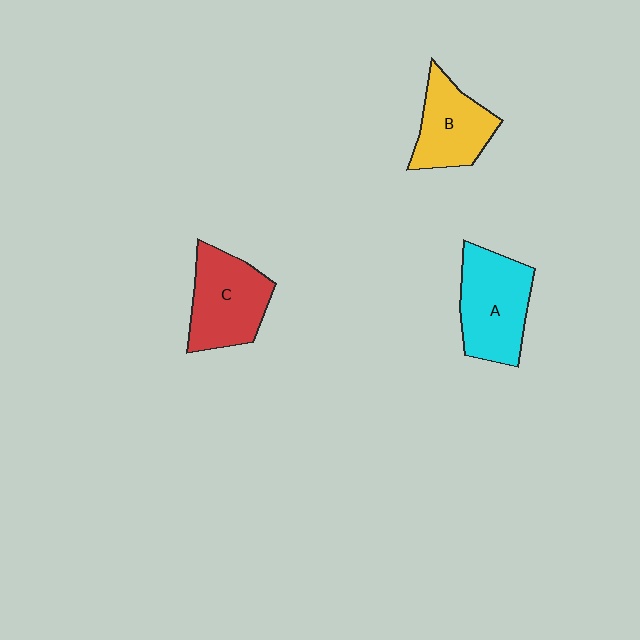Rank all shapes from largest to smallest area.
From largest to smallest: A (cyan), C (red), B (yellow).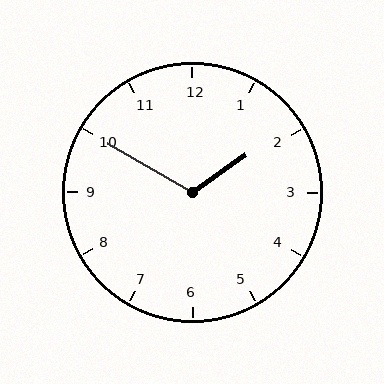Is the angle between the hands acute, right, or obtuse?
It is obtuse.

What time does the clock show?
1:50.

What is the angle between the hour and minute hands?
Approximately 115 degrees.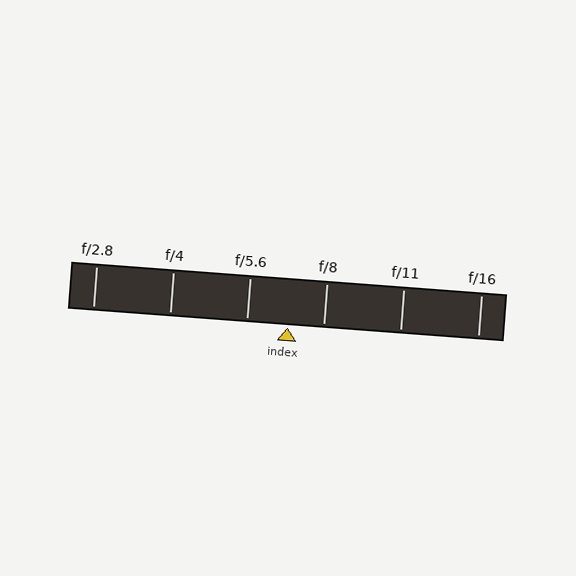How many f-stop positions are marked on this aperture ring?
There are 6 f-stop positions marked.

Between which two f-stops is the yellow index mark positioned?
The index mark is between f/5.6 and f/8.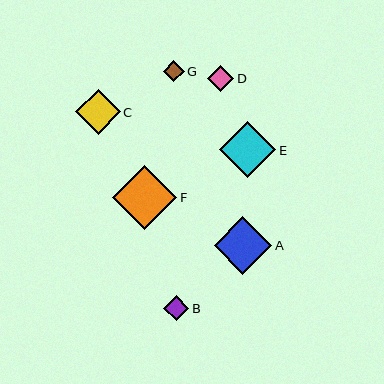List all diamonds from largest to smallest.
From largest to smallest: F, A, E, C, D, B, G.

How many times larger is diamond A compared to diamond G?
Diamond A is approximately 2.8 times the size of diamond G.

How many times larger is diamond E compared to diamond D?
Diamond E is approximately 2.2 times the size of diamond D.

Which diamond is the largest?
Diamond F is the largest with a size of approximately 64 pixels.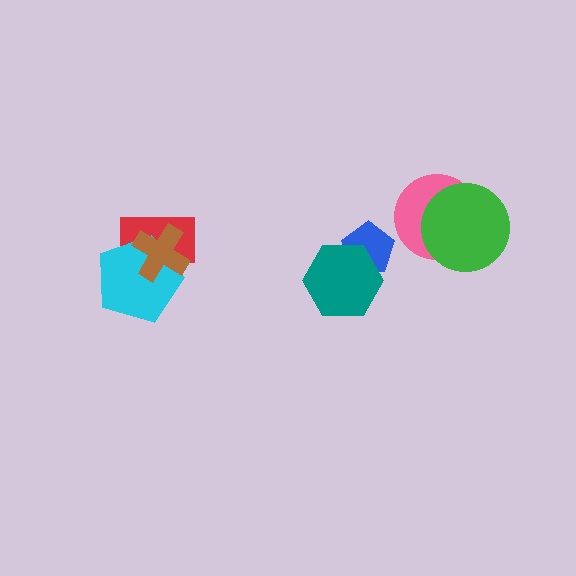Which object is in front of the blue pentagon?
The teal hexagon is in front of the blue pentagon.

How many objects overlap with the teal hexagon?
1 object overlaps with the teal hexagon.